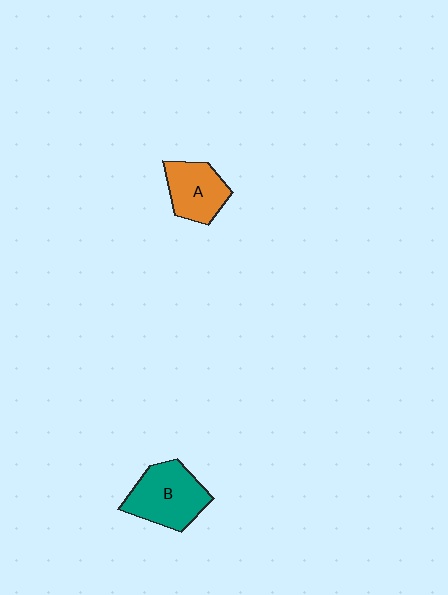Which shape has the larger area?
Shape B (teal).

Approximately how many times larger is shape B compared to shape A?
Approximately 1.3 times.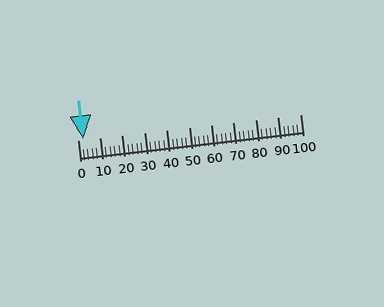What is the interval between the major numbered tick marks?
The major tick marks are spaced 10 units apart.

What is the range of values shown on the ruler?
The ruler shows values from 0 to 100.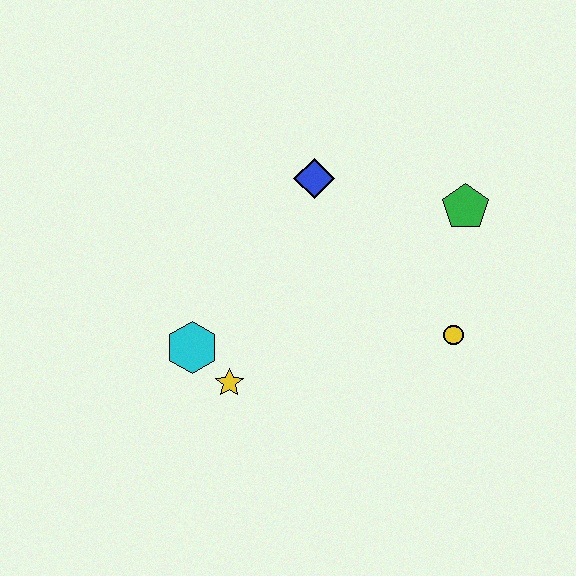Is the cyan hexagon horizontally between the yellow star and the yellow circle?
No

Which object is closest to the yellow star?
The cyan hexagon is closest to the yellow star.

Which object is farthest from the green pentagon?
The cyan hexagon is farthest from the green pentagon.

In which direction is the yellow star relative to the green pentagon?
The yellow star is to the left of the green pentagon.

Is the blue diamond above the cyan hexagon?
Yes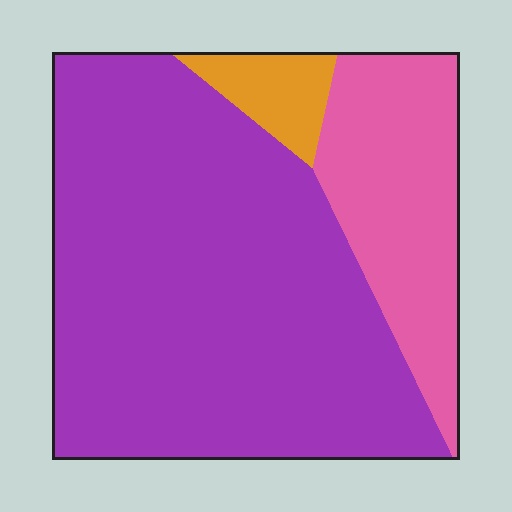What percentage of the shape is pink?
Pink takes up about one quarter (1/4) of the shape.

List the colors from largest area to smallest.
From largest to smallest: purple, pink, orange.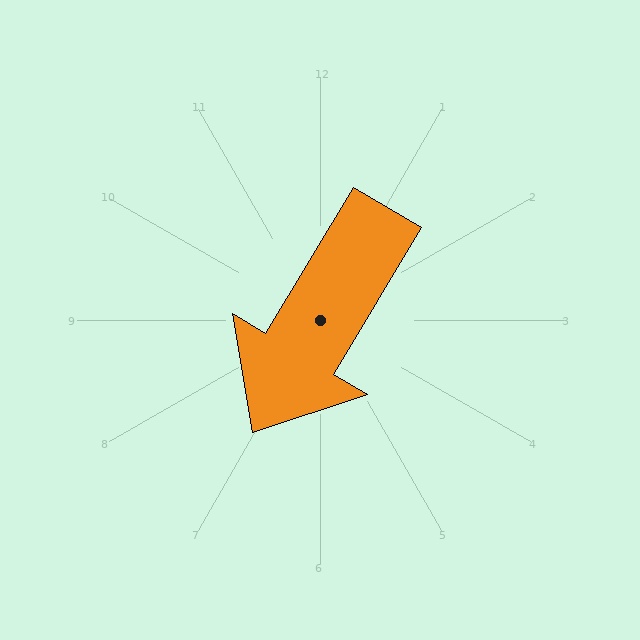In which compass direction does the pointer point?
Southwest.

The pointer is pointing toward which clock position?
Roughly 7 o'clock.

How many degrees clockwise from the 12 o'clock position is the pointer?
Approximately 211 degrees.